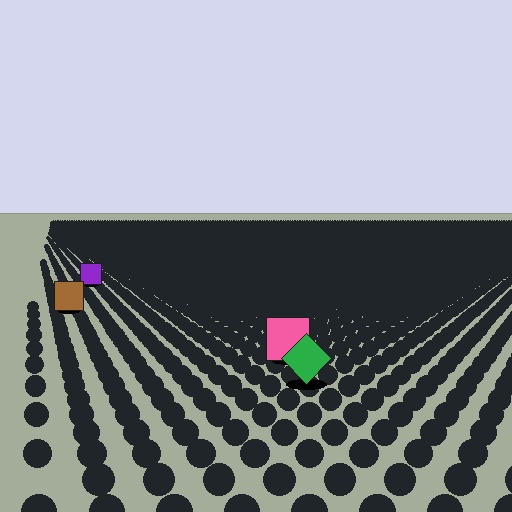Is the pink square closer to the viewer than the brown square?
Yes. The pink square is closer — you can tell from the texture gradient: the ground texture is coarser near it.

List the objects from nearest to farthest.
From nearest to farthest: the green diamond, the pink square, the brown square, the purple square.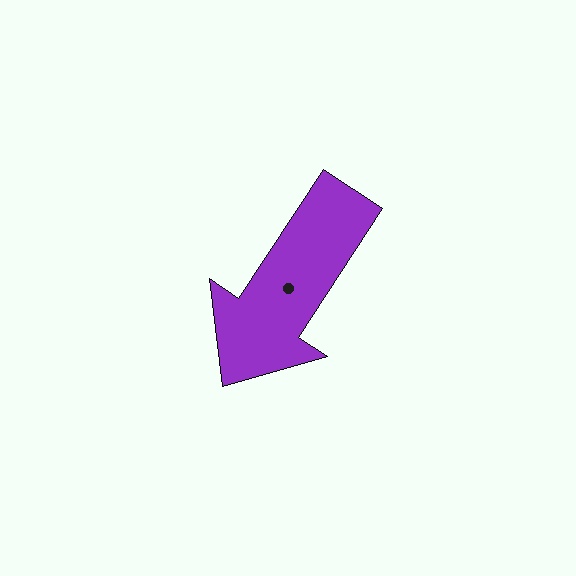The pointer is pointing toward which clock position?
Roughly 7 o'clock.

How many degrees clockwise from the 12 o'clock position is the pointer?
Approximately 213 degrees.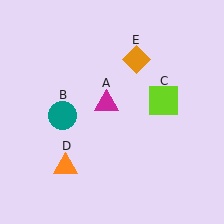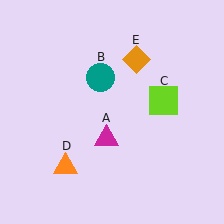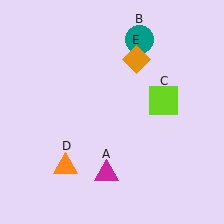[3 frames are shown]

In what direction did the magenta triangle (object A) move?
The magenta triangle (object A) moved down.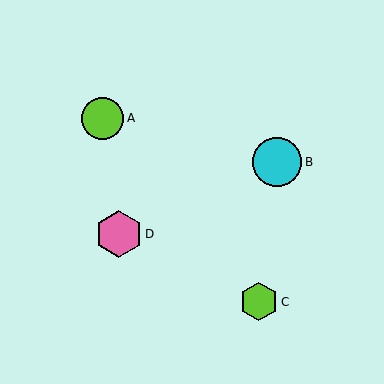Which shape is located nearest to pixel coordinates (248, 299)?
The lime hexagon (labeled C) at (259, 302) is nearest to that location.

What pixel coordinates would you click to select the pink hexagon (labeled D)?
Click at (119, 234) to select the pink hexagon D.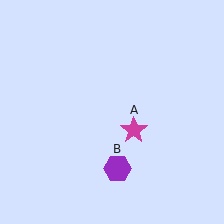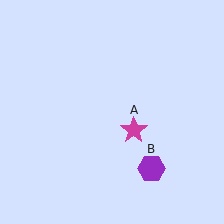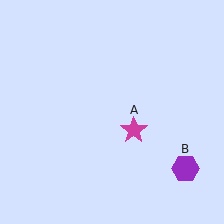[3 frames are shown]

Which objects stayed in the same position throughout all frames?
Magenta star (object A) remained stationary.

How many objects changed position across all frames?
1 object changed position: purple hexagon (object B).